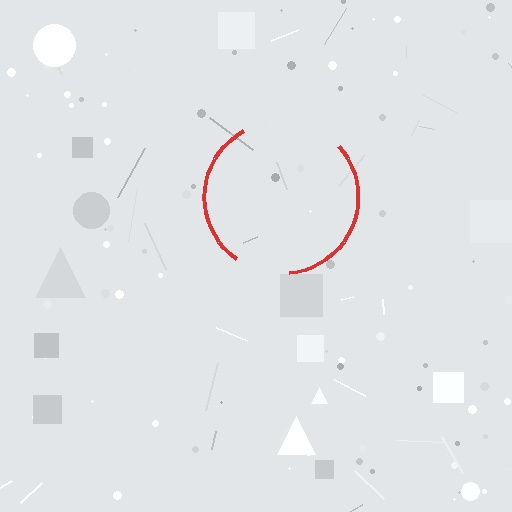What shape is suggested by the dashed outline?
The dashed outline suggests a circle.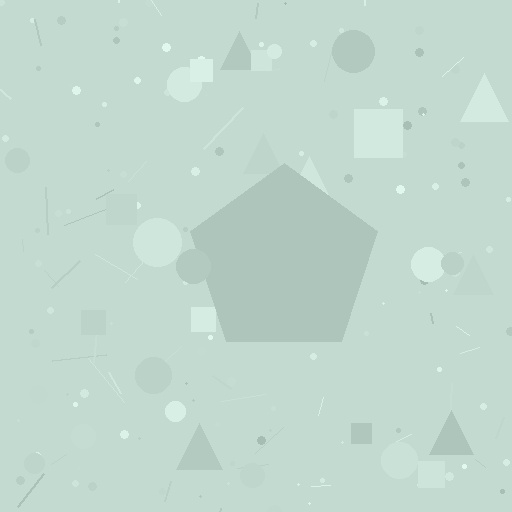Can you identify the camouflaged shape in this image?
The camouflaged shape is a pentagon.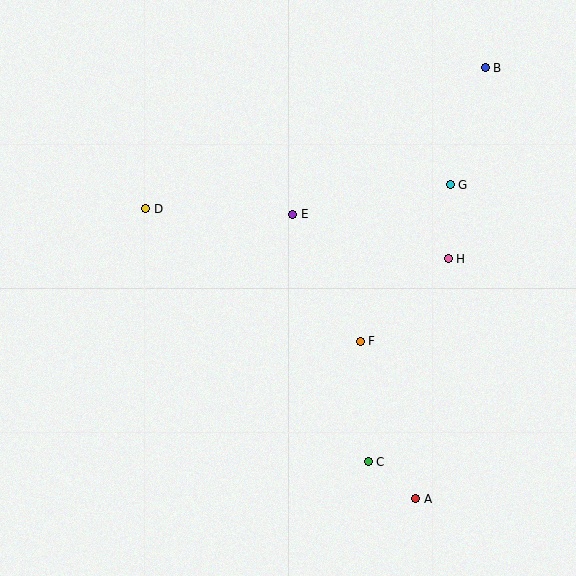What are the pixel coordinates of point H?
Point H is at (448, 259).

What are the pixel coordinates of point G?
Point G is at (450, 185).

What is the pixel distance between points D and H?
The distance between D and H is 307 pixels.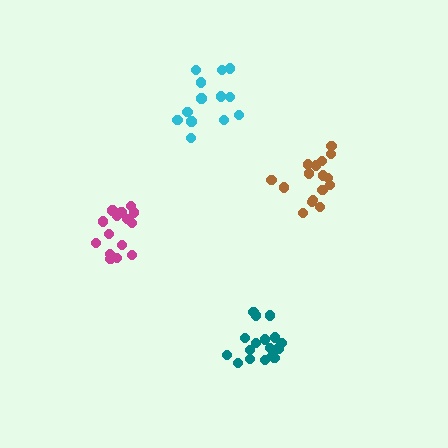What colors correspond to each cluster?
The clusters are colored: cyan, magenta, brown, teal.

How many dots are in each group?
Group 1: 13 dots, Group 2: 15 dots, Group 3: 16 dots, Group 4: 17 dots (61 total).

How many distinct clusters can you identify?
There are 4 distinct clusters.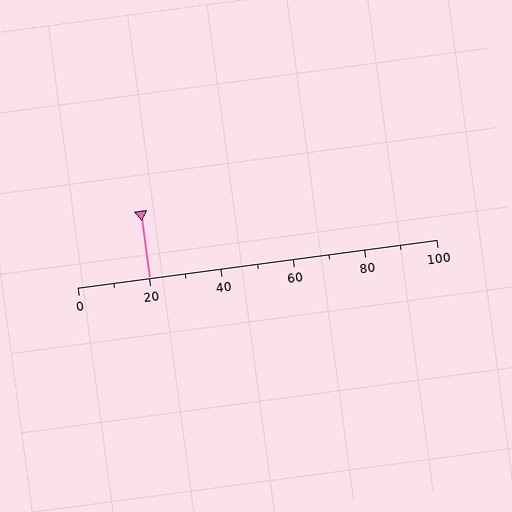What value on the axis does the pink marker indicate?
The marker indicates approximately 20.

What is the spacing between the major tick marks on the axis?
The major ticks are spaced 20 apart.